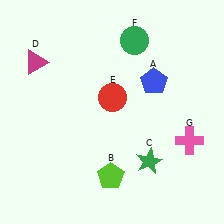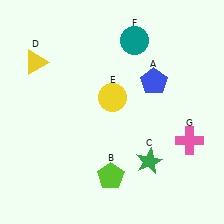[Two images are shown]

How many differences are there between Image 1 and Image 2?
There are 3 differences between the two images.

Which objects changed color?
D changed from magenta to yellow. E changed from red to yellow. F changed from green to teal.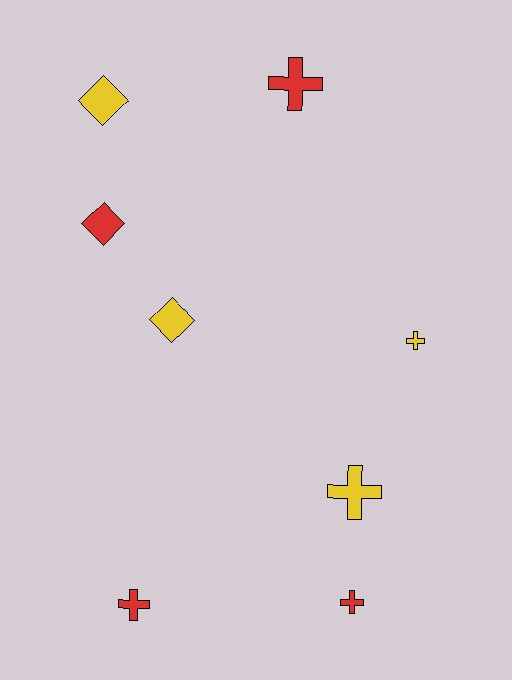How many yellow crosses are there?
There are 2 yellow crosses.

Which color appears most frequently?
Yellow, with 4 objects.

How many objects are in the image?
There are 8 objects.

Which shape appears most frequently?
Cross, with 5 objects.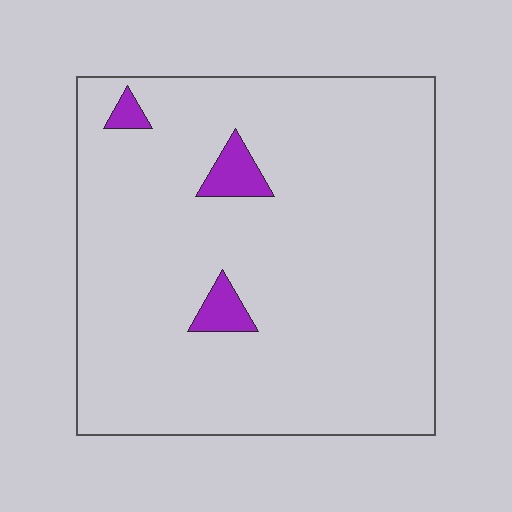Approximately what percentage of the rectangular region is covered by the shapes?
Approximately 5%.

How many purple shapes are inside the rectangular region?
3.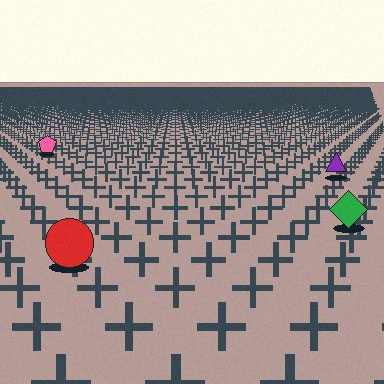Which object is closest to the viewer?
The red circle is closest. The texture marks near it are larger and more spread out.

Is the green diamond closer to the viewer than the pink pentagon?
Yes. The green diamond is closer — you can tell from the texture gradient: the ground texture is coarser near it.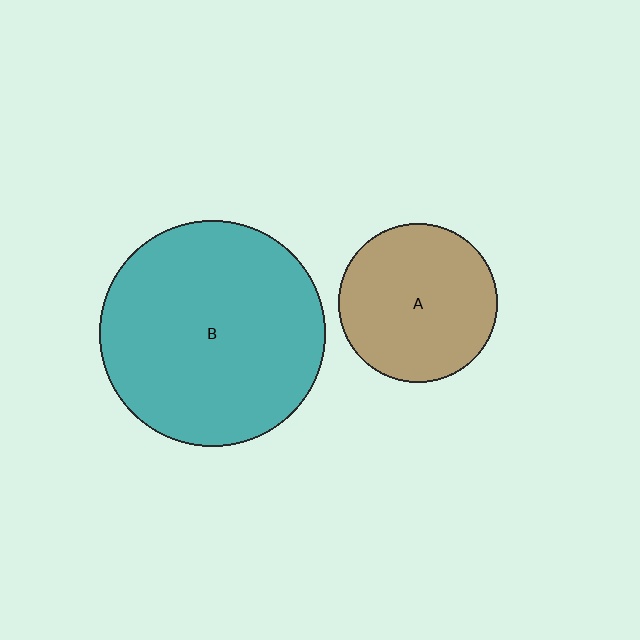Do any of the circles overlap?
No, none of the circles overlap.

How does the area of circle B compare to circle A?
Approximately 2.0 times.